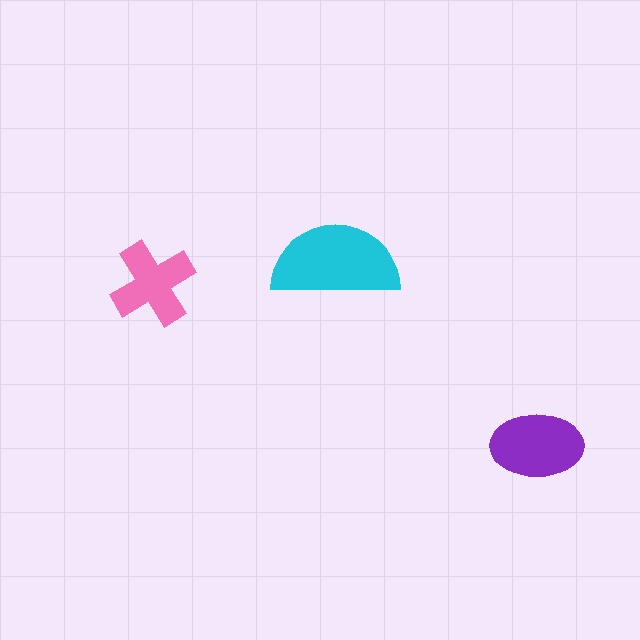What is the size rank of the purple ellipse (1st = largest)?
2nd.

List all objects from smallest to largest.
The pink cross, the purple ellipse, the cyan semicircle.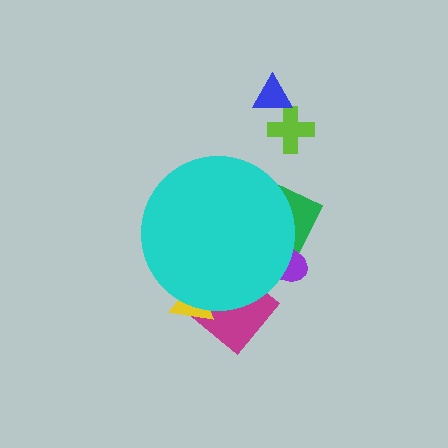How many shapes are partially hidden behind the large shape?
4 shapes are partially hidden.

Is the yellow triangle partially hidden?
Yes, the yellow triangle is partially hidden behind the cyan circle.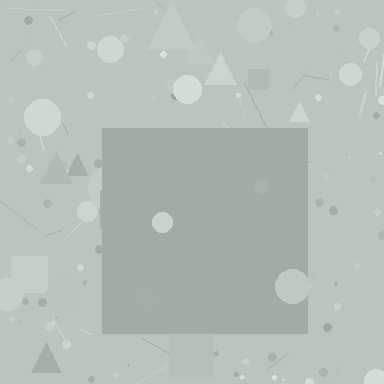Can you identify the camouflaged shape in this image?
The camouflaged shape is a square.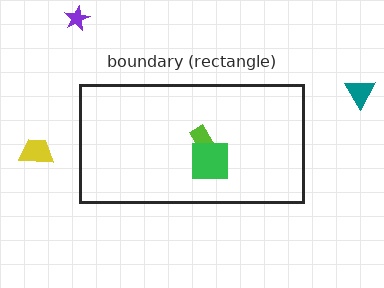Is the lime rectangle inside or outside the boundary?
Inside.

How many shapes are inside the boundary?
2 inside, 3 outside.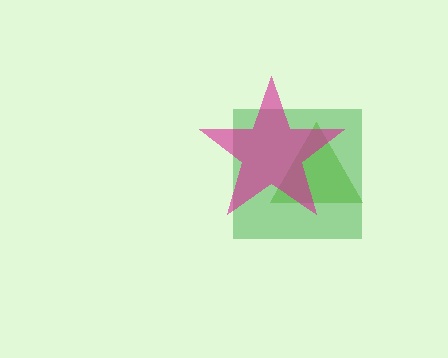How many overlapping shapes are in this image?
There are 3 overlapping shapes in the image.